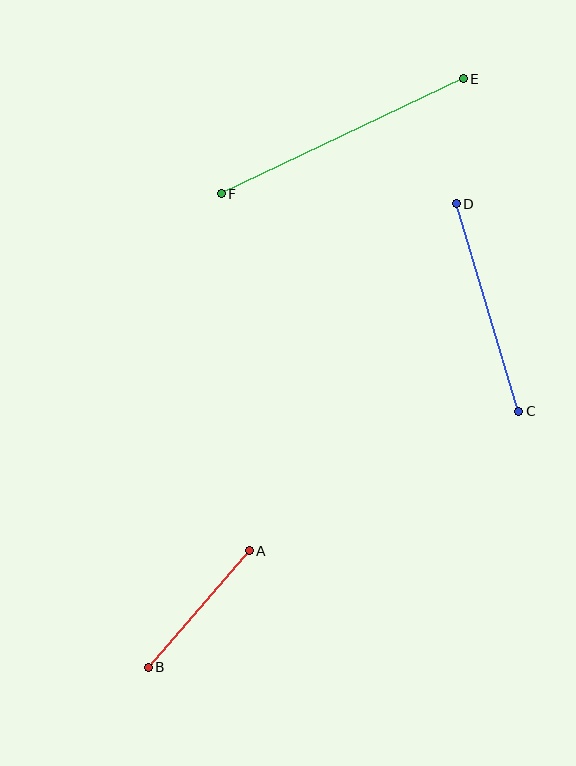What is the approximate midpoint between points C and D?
The midpoint is at approximately (488, 308) pixels.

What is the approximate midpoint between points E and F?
The midpoint is at approximately (342, 136) pixels.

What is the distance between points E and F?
The distance is approximately 268 pixels.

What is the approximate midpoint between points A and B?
The midpoint is at approximately (199, 609) pixels.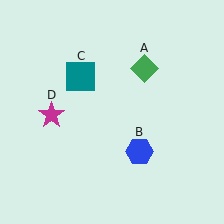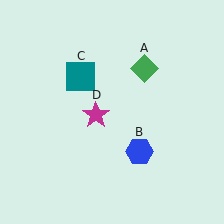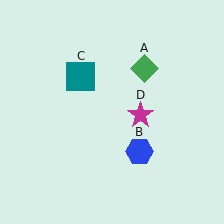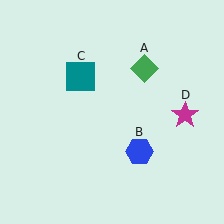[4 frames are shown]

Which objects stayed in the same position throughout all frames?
Green diamond (object A) and blue hexagon (object B) and teal square (object C) remained stationary.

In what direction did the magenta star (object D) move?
The magenta star (object D) moved right.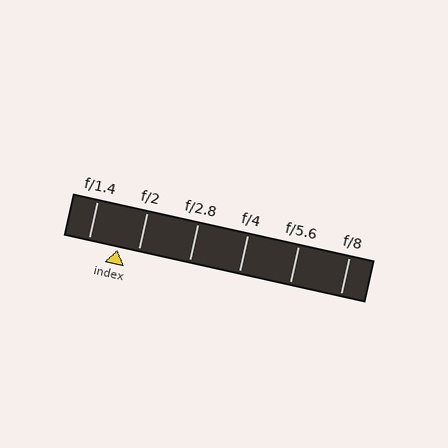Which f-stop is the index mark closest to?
The index mark is closest to f/2.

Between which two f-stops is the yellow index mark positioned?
The index mark is between f/1.4 and f/2.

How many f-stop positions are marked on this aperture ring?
There are 6 f-stop positions marked.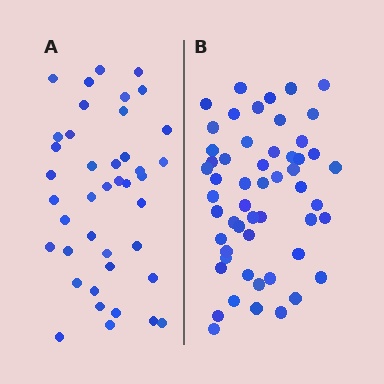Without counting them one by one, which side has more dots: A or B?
Region B (the right region) has more dots.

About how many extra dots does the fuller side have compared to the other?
Region B has approximately 15 more dots than region A.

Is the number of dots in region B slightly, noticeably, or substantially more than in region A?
Region B has noticeably more, but not dramatically so. The ratio is roughly 1.3 to 1.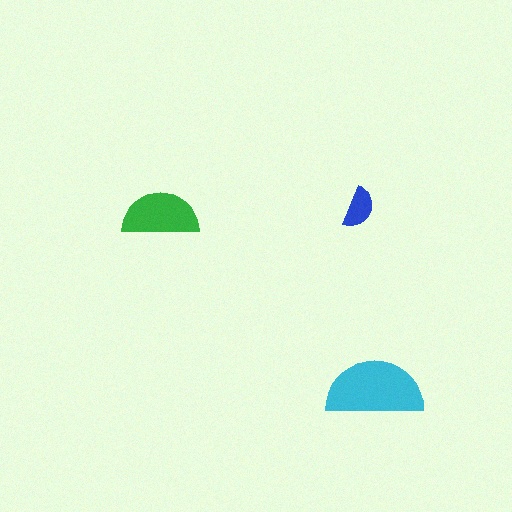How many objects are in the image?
There are 3 objects in the image.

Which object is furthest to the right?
The cyan semicircle is rightmost.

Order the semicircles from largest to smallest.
the cyan one, the green one, the blue one.